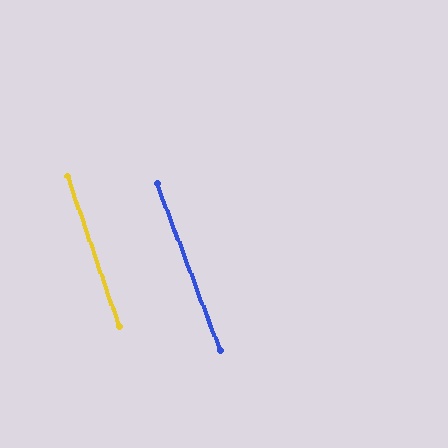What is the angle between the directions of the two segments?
Approximately 2 degrees.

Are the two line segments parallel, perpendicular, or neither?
Parallel — their directions differ by only 2.0°.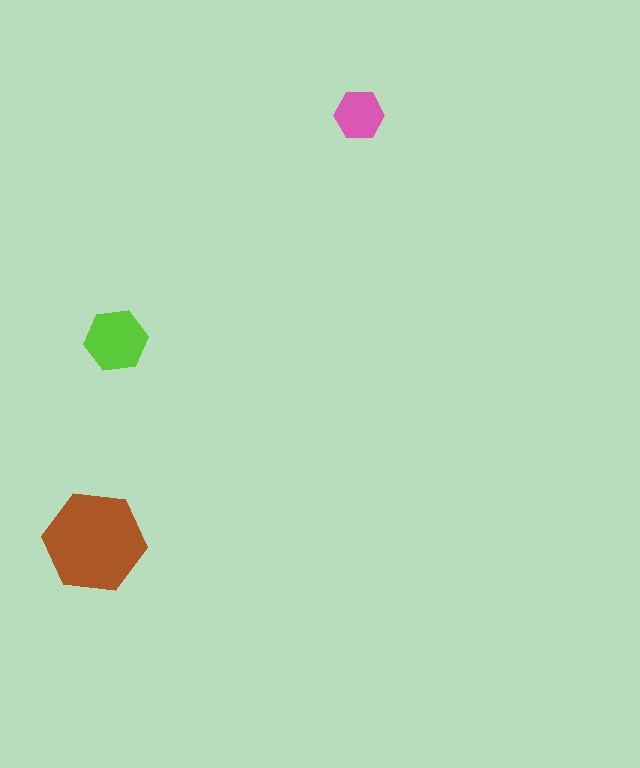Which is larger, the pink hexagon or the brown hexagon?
The brown one.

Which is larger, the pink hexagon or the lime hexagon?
The lime one.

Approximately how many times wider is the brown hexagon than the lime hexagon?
About 1.5 times wider.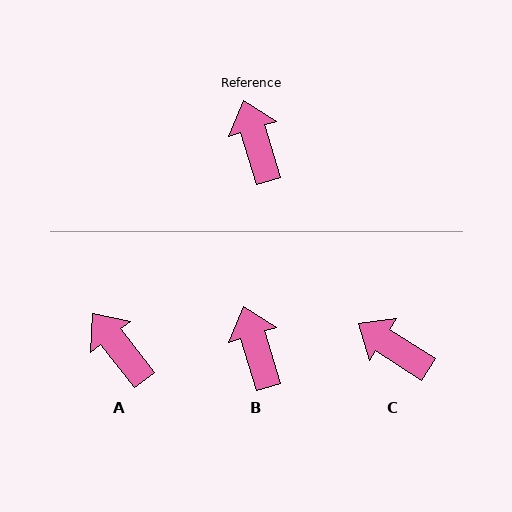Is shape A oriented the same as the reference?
No, it is off by about 20 degrees.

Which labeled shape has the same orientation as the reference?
B.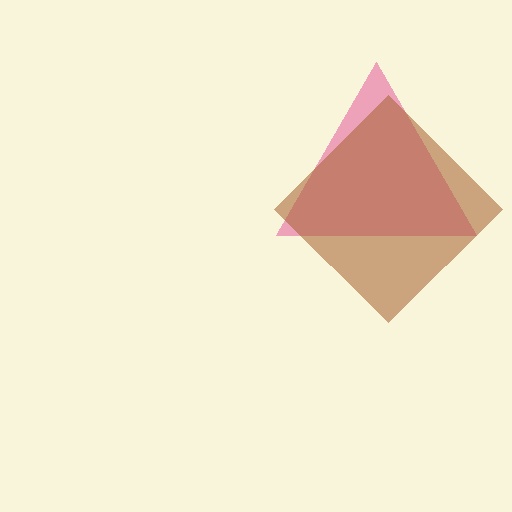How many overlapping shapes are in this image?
There are 2 overlapping shapes in the image.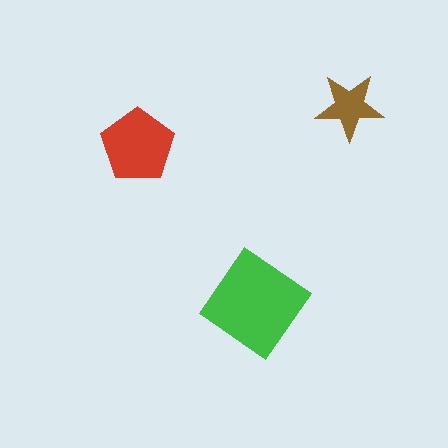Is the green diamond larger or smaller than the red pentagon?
Larger.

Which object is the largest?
The green diamond.